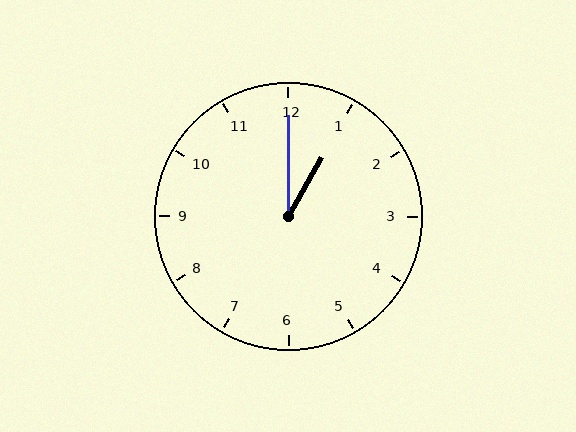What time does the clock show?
1:00.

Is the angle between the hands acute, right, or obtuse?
It is acute.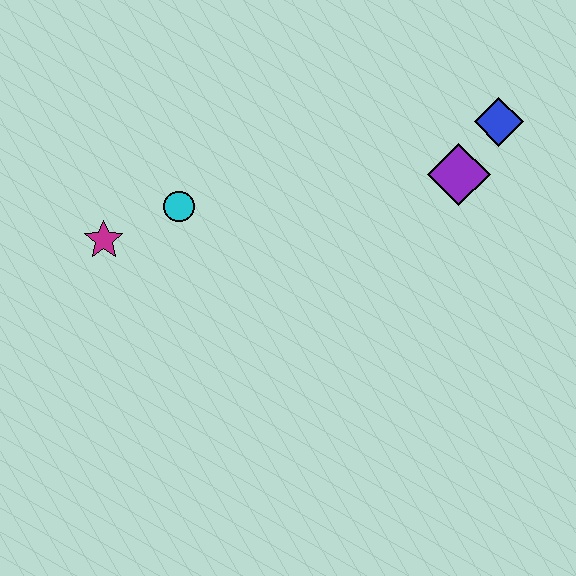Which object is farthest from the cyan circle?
The blue diamond is farthest from the cyan circle.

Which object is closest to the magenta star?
The cyan circle is closest to the magenta star.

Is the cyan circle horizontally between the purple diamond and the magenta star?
Yes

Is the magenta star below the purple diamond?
Yes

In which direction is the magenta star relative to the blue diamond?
The magenta star is to the left of the blue diamond.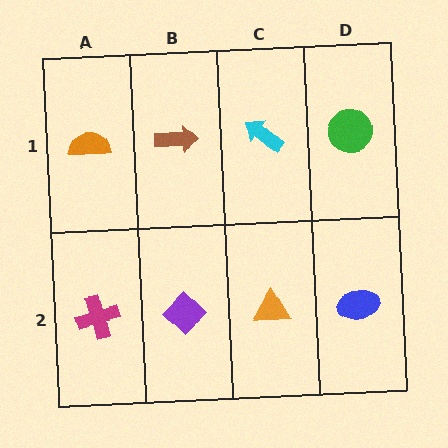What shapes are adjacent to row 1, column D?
A blue ellipse (row 2, column D), a cyan arrow (row 1, column C).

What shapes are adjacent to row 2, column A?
An orange semicircle (row 1, column A), a purple diamond (row 2, column B).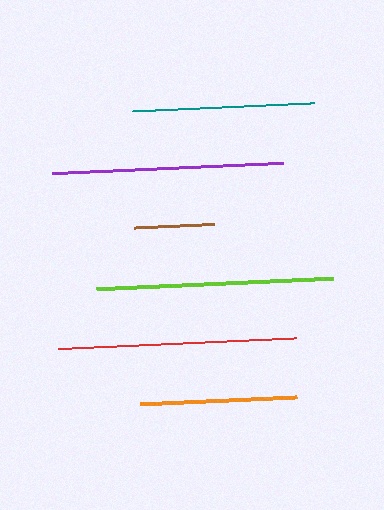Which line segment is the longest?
The red line is the longest at approximately 238 pixels.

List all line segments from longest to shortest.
From longest to shortest: red, lime, purple, teal, orange, brown.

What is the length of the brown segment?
The brown segment is approximately 80 pixels long.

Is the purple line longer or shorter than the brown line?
The purple line is longer than the brown line.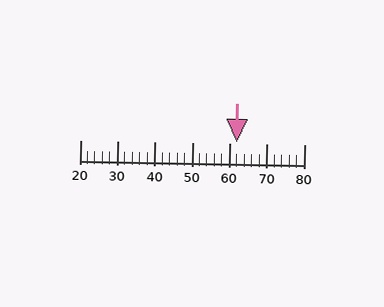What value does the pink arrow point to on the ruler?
The pink arrow points to approximately 62.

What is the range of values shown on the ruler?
The ruler shows values from 20 to 80.